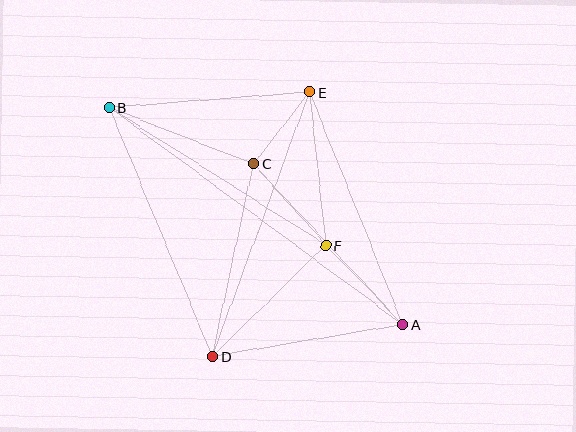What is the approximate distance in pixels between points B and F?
The distance between B and F is approximately 257 pixels.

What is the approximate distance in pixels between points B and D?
The distance between B and D is approximately 269 pixels.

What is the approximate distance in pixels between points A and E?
The distance between A and E is approximately 251 pixels.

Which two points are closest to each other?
Points C and E are closest to each other.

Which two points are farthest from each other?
Points A and B are farthest from each other.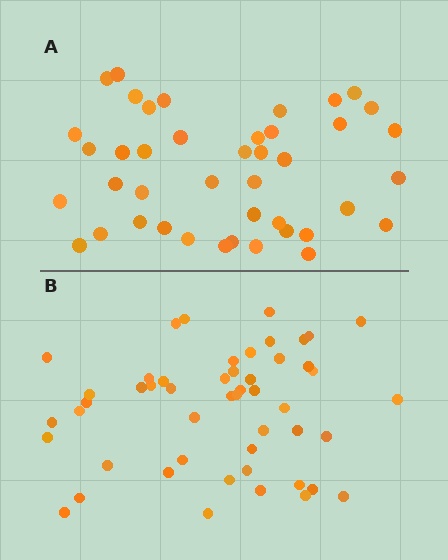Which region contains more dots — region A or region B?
Region B (the bottom region) has more dots.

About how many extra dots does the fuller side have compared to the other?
Region B has roughly 8 or so more dots than region A.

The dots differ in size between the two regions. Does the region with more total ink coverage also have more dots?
No. Region A has more total ink coverage because its dots are larger, but region B actually contains more individual dots. Total area can be misleading — the number of items is what matters here.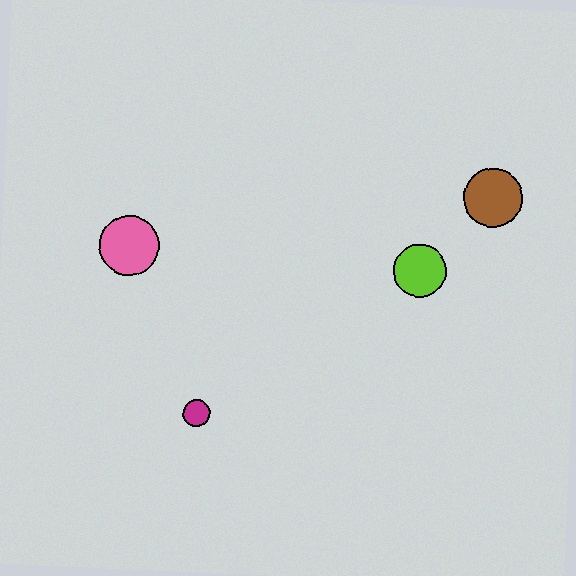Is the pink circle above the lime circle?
Yes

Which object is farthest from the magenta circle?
The brown circle is farthest from the magenta circle.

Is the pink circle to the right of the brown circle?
No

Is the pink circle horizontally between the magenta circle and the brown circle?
No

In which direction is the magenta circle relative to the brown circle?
The magenta circle is to the left of the brown circle.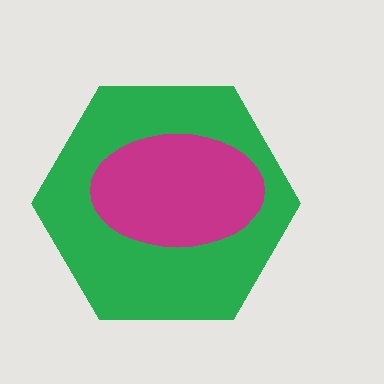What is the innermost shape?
The magenta ellipse.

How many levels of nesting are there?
2.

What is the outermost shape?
The green hexagon.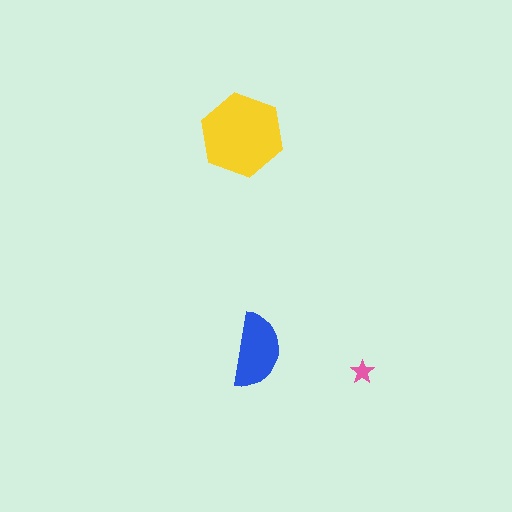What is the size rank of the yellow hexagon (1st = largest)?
1st.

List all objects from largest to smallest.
The yellow hexagon, the blue semicircle, the pink star.